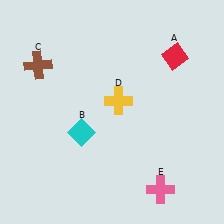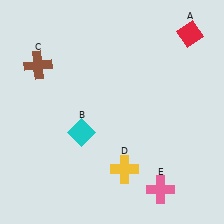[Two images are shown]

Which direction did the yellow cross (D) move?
The yellow cross (D) moved down.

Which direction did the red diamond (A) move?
The red diamond (A) moved up.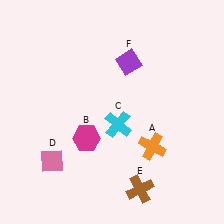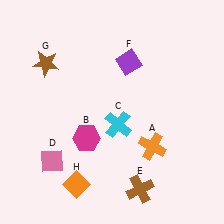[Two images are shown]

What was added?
A brown star (G), an orange diamond (H) were added in Image 2.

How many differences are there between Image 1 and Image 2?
There are 2 differences between the two images.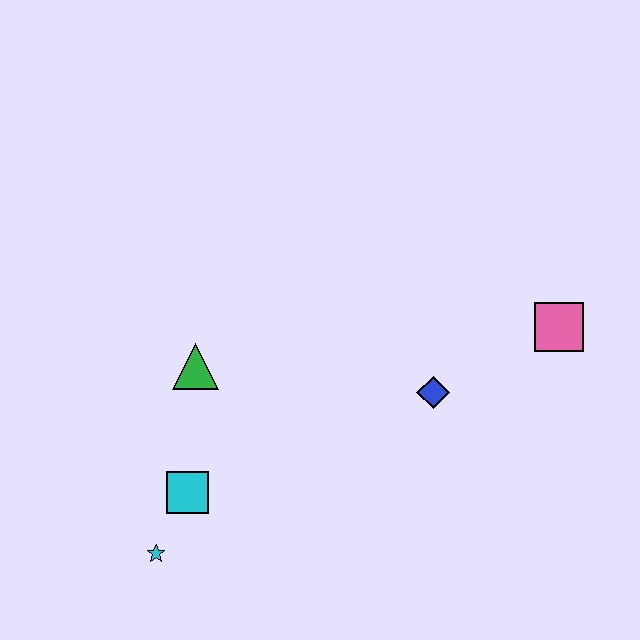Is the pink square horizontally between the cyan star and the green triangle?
No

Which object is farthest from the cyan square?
The pink square is farthest from the cyan square.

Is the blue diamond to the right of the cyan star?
Yes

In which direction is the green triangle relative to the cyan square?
The green triangle is above the cyan square.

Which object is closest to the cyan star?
The cyan square is closest to the cyan star.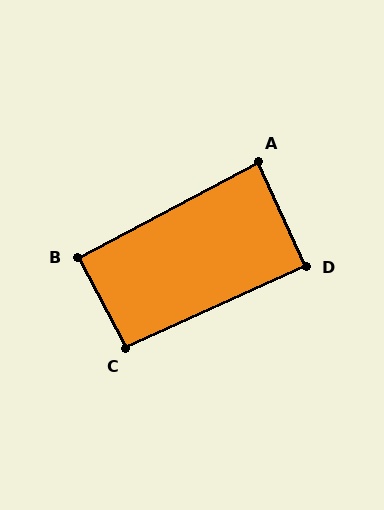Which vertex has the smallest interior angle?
A, at approximately 87 degrees.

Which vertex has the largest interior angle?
C, at approximately 93 degrees.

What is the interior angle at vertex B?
Approximately 90 degrees (approximately right).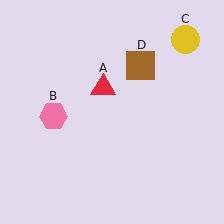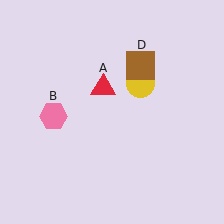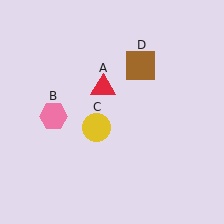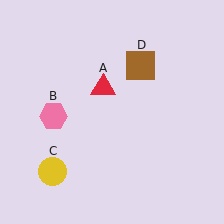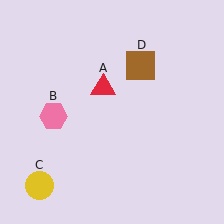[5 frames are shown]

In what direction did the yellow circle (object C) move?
The yellow circle (object C) moved down and to the left.